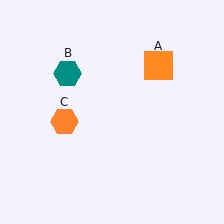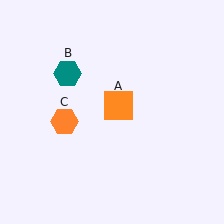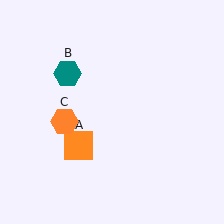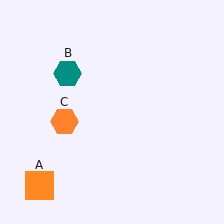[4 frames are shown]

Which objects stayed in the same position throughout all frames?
Teal hexagon (object B) and orange hexagon (object C) remained stationary.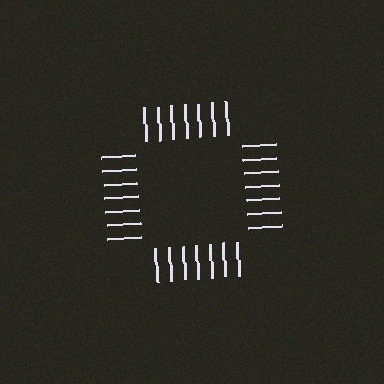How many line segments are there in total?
28 — 7 along each of the 4 edges.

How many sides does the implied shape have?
4 sides — the line-ends trace a square.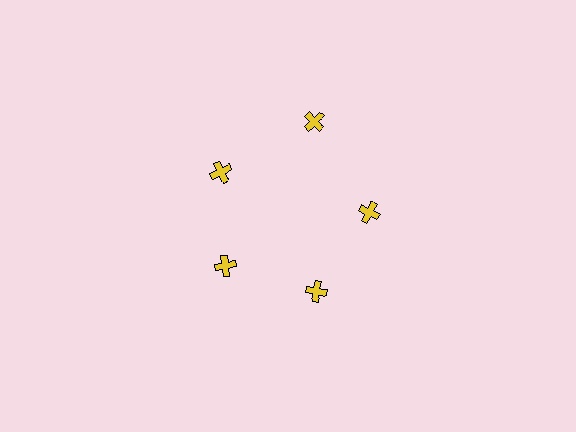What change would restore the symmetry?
The symmetry would be restored by moving it inward, back onto the ring so that all 5 crosses sit at equal angles and equal distance from the center.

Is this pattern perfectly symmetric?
No. The 5 yellow crosses are arranged in a ring, but one element near the 1 o'clock position is pushed outward from the center, breaking the 5-fold rotational symmetry.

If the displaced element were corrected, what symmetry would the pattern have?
It would have 5-fold rotational symmetry — the pattern would map onto itself every 72 degrees.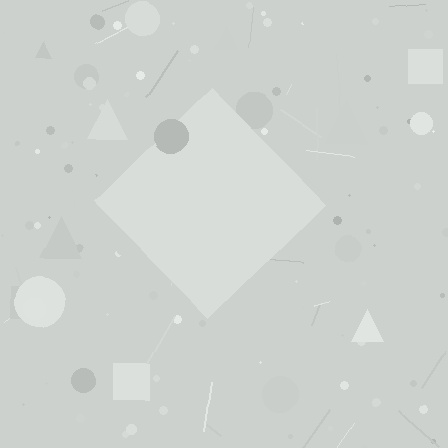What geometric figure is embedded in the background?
A diamond is embedded in the background.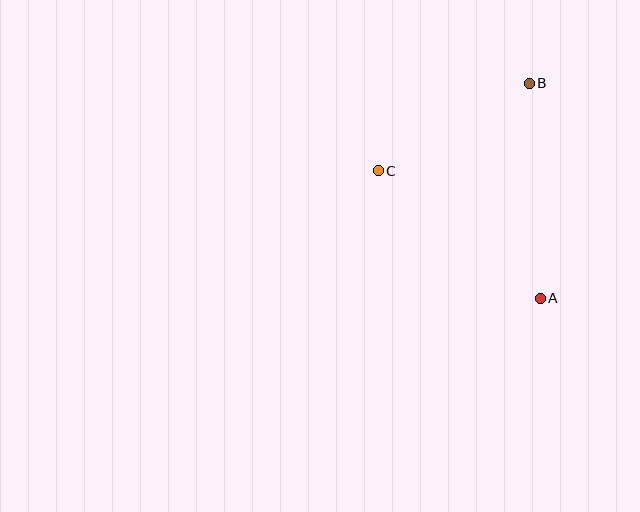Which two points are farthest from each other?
Points A and B are farthest from each other.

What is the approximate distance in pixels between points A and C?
The distance between A and C is approximately 206 pixels.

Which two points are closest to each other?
Points B and C are closest to each other.